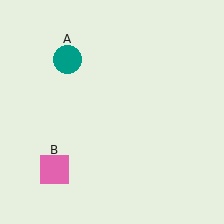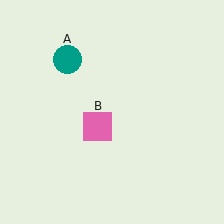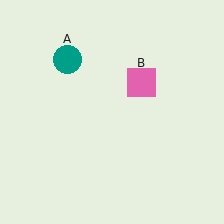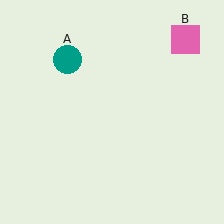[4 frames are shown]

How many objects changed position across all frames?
1 object changed position: pink square (object B).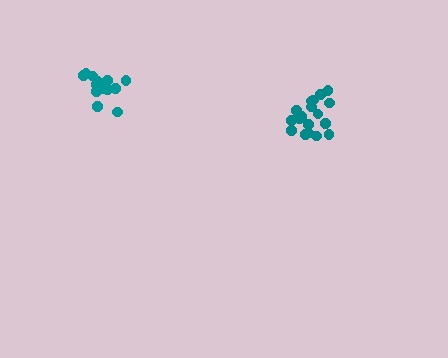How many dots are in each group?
Group 1: 18 dots, Group 2: 14 dots (32 total).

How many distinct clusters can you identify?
There are 2 distinct clusters.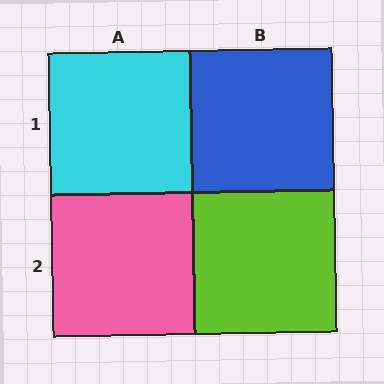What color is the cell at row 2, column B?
Lime.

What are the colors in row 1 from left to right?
Cyan, blue.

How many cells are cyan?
1 cell is cyan.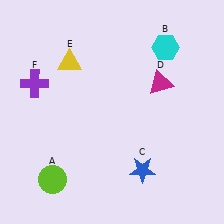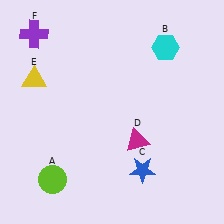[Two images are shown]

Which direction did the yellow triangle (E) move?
The yellow triangle (E) moved left.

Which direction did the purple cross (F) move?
The purple cross (F) moved up.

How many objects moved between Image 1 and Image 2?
3 objects moved between the two images.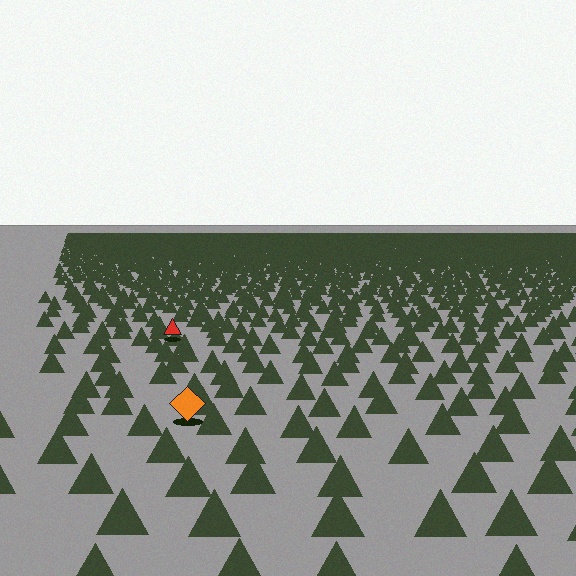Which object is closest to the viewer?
The orange diamond is closest. The texture marks near it are larger and more spread out.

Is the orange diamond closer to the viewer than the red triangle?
Yes. The orange diamond is closer — you can tell from the texture gradient: the ground texture is coarser near it.